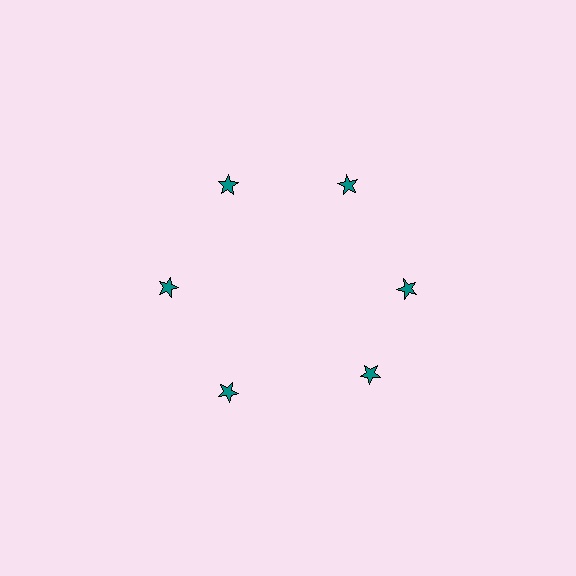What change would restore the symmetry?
The symmetry would be restored by rotating it back into even spacing with its neighbors so that all 6 stars sit at equal angles and equal distance from the center.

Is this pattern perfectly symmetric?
No. The 6 teal stars are arranged in a ring, but one element near the 5 o'clock position is rotated out of alignment along the ring, breaking the 6-fold rotational symmetry.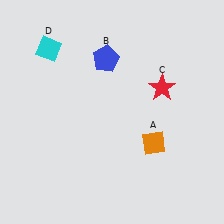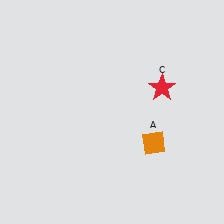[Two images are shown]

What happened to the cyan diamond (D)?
The cyan diamond (D) was removed in Image 2. It was in the top-left area of Image 1.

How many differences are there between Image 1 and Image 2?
There are 2 differences between the two images.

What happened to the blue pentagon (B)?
The blue pentagon (B) was removed in Image 2. It was in the top-left area of Image 1.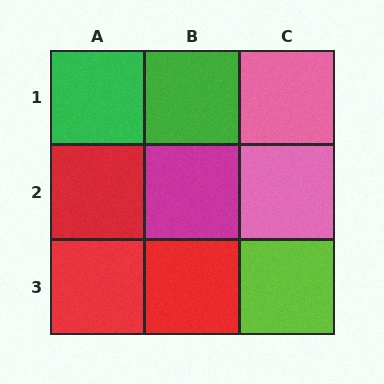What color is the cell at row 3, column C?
Lime.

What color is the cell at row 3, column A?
Red.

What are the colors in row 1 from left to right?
Green, green, pink.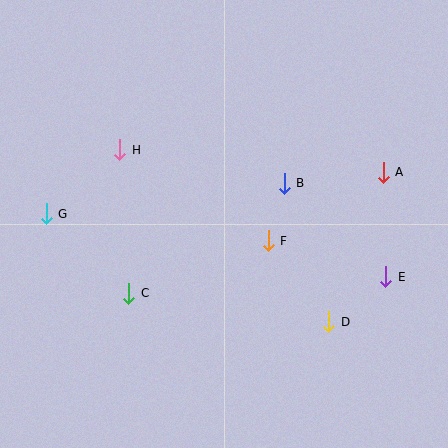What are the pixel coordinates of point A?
Point A is at (383, 172).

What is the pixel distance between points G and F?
The distance between G and F is 224 pixels.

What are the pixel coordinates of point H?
Point H is at (120, 150).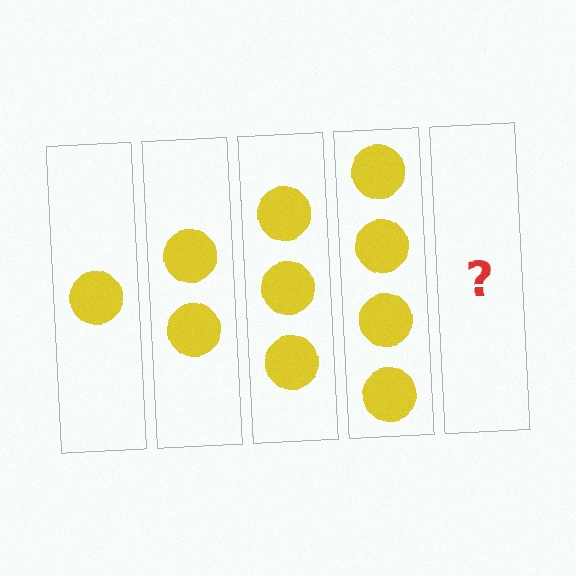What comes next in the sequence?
The next element should be 5 circles.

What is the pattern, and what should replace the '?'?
The pattern is that each step adds one more circle. The '?' should be 5 circles.